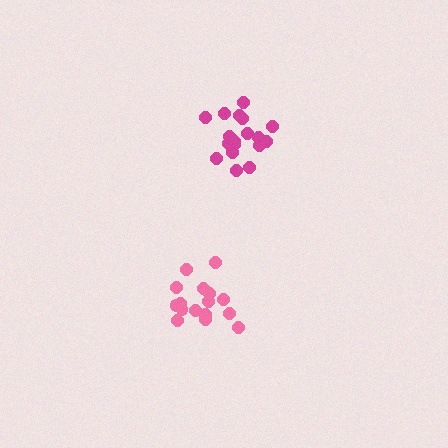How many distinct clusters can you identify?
There are 2 distinct clusters.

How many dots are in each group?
Group 1: 20 dots, Group 2: 16 dots (36 total).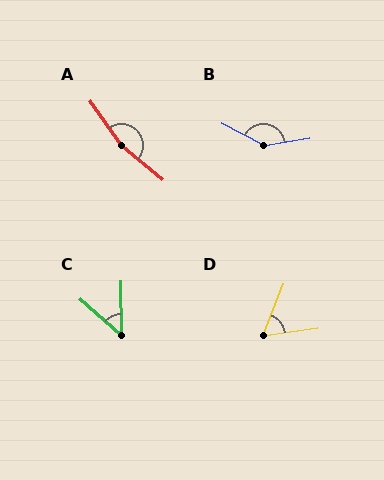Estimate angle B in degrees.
Approximately 144 degrees.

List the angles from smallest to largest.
C (48°), D (60°), B (144°), A (165°).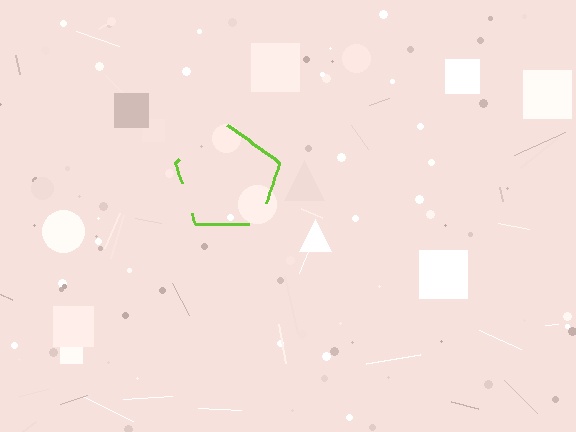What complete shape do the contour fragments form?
The contour fragments form a pentagon.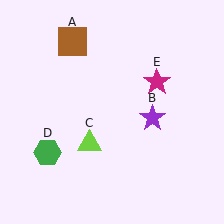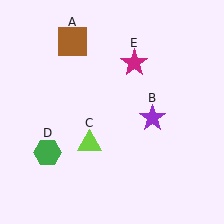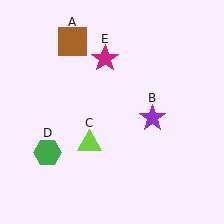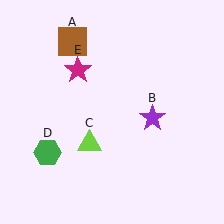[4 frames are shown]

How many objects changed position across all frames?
1 object changed position: magenta star (object E).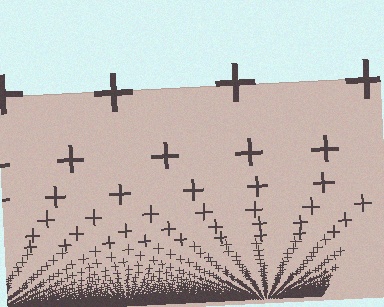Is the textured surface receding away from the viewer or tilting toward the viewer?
The surface appears to tilt toward the viewer. Texture elements get larger and sparser toward the top.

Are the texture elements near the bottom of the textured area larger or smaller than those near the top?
Smaller. The gradient is inverted — elements near the bottom are smaller and denser.